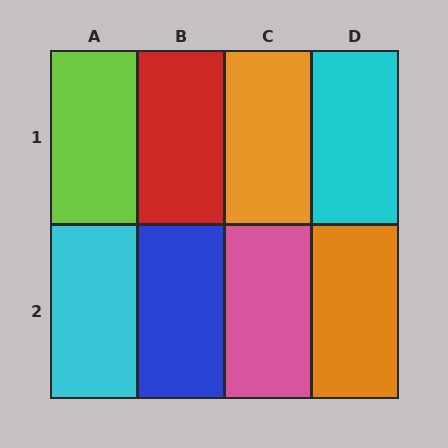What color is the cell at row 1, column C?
Orange.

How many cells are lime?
1 cell is lime.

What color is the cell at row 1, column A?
Lime.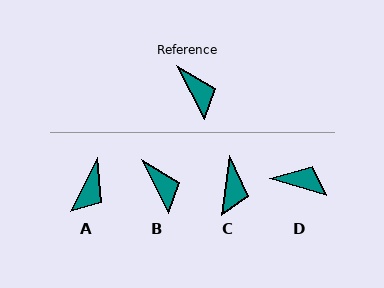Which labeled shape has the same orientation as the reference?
B.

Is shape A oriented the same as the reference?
No, it is off by about 54 degrees.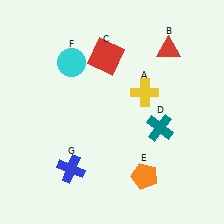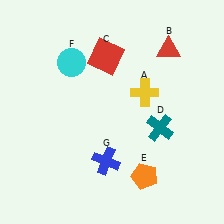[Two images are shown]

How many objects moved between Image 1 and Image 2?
1 object moved between the two images.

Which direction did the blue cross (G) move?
The blue cross (G) moved right.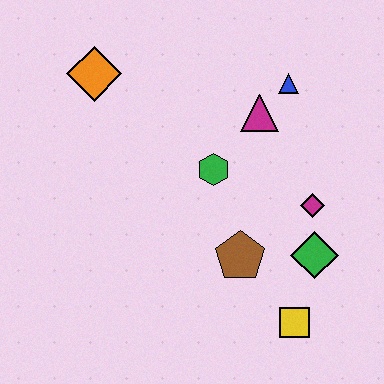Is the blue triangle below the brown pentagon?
No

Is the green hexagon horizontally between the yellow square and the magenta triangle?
No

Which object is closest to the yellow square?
The green diamond is closest to the yellow square.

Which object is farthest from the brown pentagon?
The orange diamond is farthest from the brown pentagon.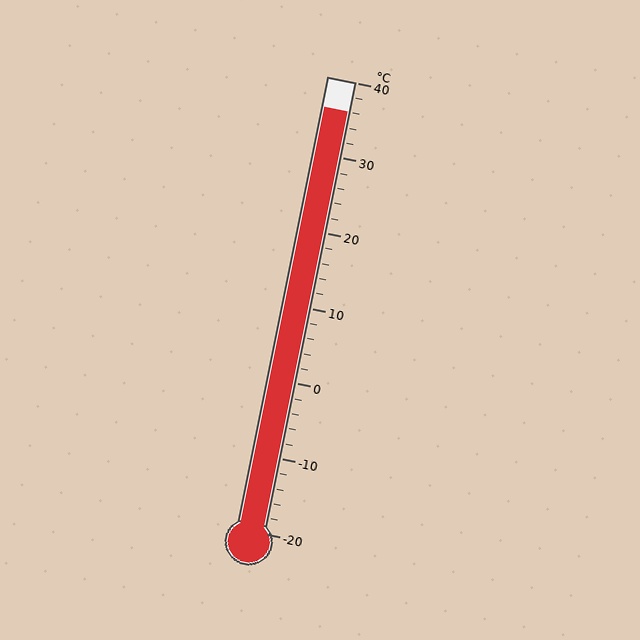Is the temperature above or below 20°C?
The temperature is above 20°C.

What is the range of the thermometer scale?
The thermometer scale ranges from -20°C to 40°C.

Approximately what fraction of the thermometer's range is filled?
The thermometer is filled to approximately 95% of its range.